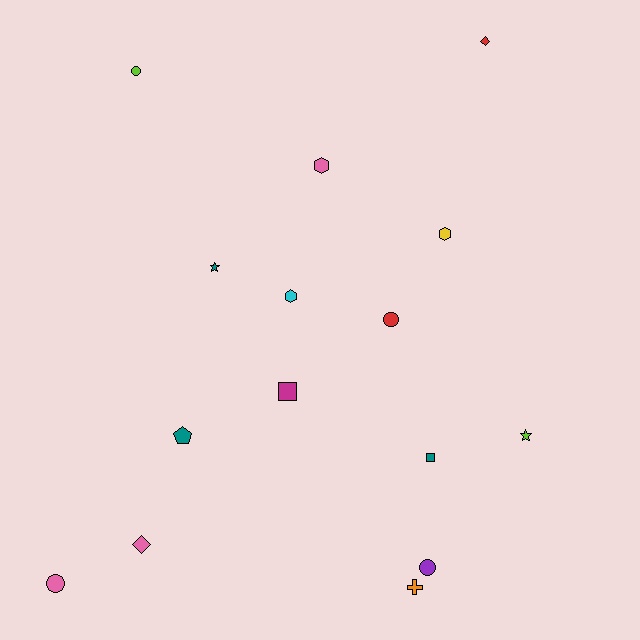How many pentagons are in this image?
There is 1 pentagon.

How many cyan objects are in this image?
There is 1 cyan object.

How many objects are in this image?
There are 15 objects.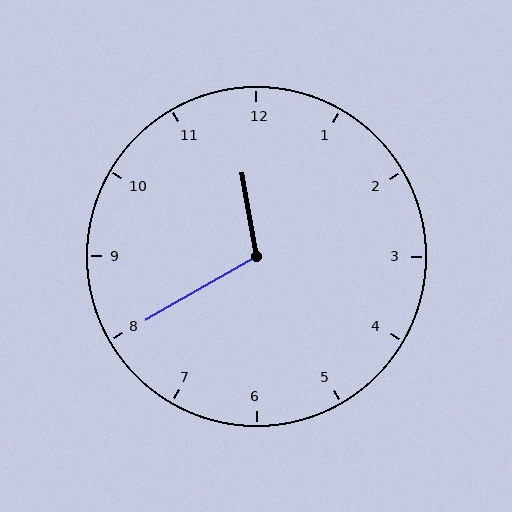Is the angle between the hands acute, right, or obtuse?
It is obtuse.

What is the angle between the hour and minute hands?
Approximately 110 degrees.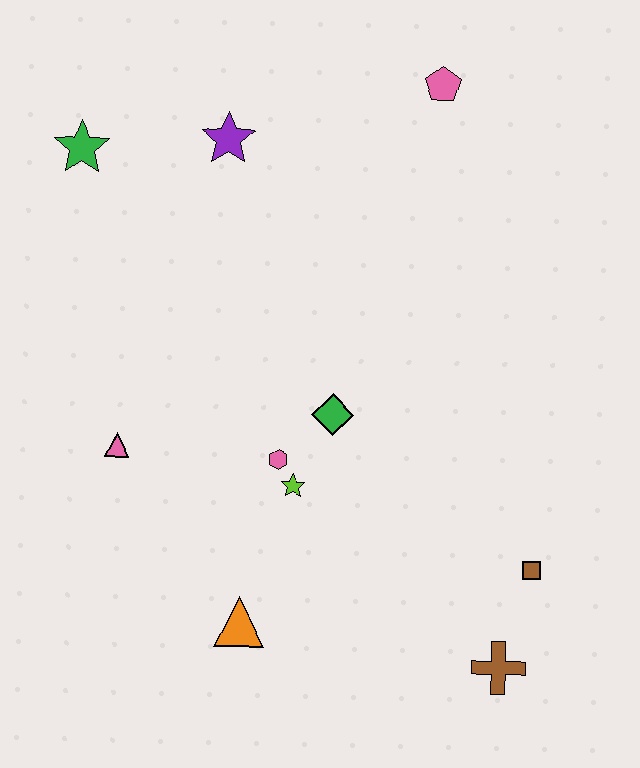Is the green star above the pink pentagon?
No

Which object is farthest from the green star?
The brown cross is farthest from the green star.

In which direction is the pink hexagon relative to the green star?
The pink hexagon is below the green star.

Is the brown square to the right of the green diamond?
Yes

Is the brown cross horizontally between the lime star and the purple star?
No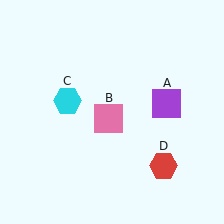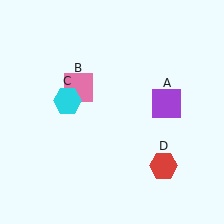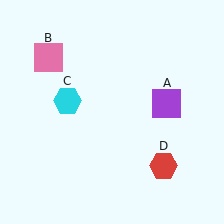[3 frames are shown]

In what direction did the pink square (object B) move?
The pink square (object B) moved up and to the left.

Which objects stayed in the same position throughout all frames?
Purple square (object A) and cyan hexagon (object C) and red hexagon (object D) remained stationary.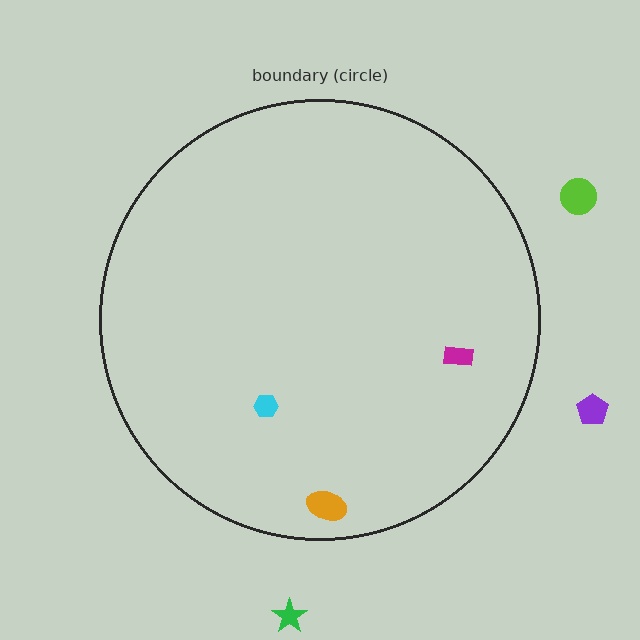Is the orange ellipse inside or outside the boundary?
Inside.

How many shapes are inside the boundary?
3 inside, 3 outside.